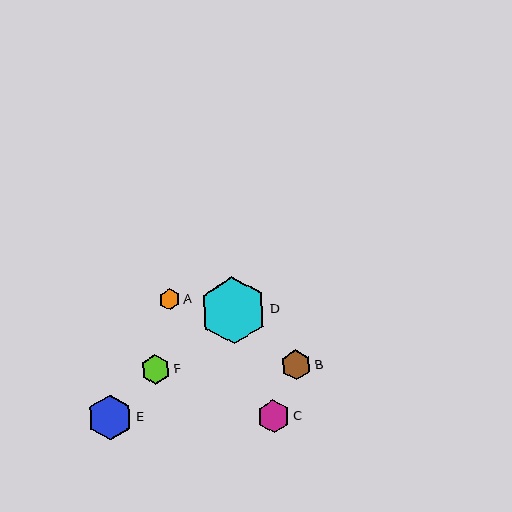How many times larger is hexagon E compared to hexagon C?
Hexagon E is approximately 1.4 times the size of hexagon C.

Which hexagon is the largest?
Hexagon D is the largest with a size of approximately 67 pixels.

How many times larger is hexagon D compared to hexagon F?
Hexagon D is approximately 2.3 times the size of hexagon F.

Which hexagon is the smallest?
Hexagon A is the smallest with a size of approximately 21 pixels.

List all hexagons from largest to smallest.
From largest to smallest: D, E, C, B, F, A.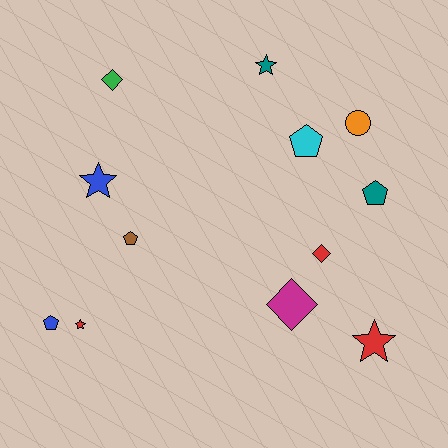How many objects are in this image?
There are 12 objects.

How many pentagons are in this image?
There are 4 pentagons.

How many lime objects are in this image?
There are no lime objects.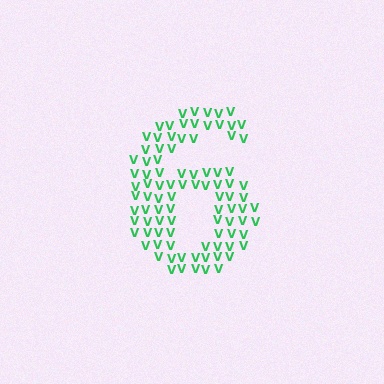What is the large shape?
The large shape is the digit 6.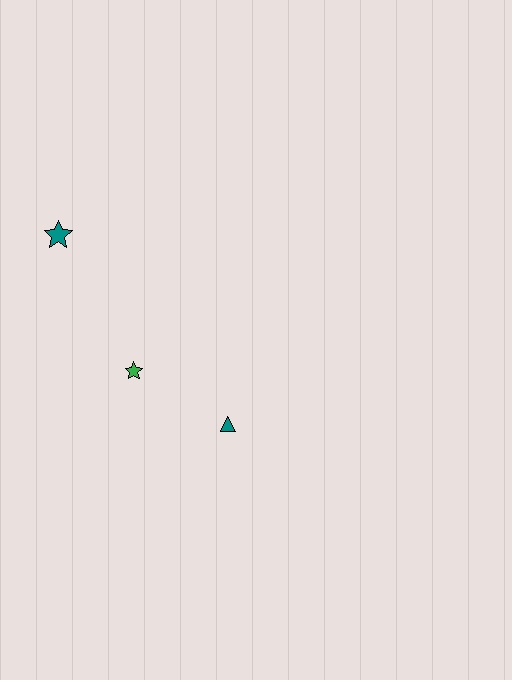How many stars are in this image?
There are 2 stars.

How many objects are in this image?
There are 3 objects.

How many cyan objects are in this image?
There are no cyan objects.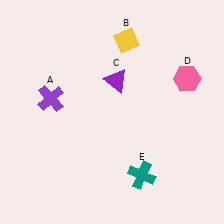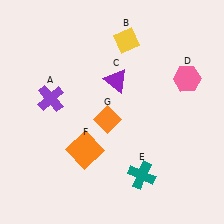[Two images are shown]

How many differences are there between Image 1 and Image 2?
There are 2 differences between the two images.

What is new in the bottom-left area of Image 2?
An orange diamond (G) was added in the bottom-left area of Image 2.